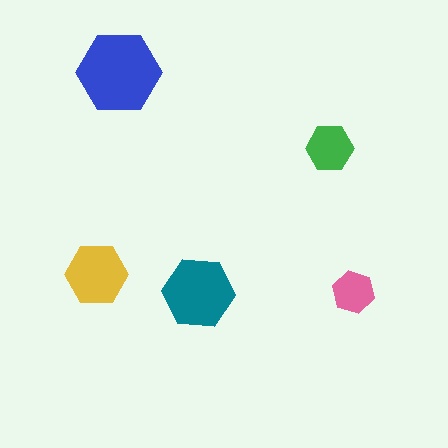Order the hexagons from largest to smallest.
the blue one, the teal one, the yellow one, the green one, the pink one.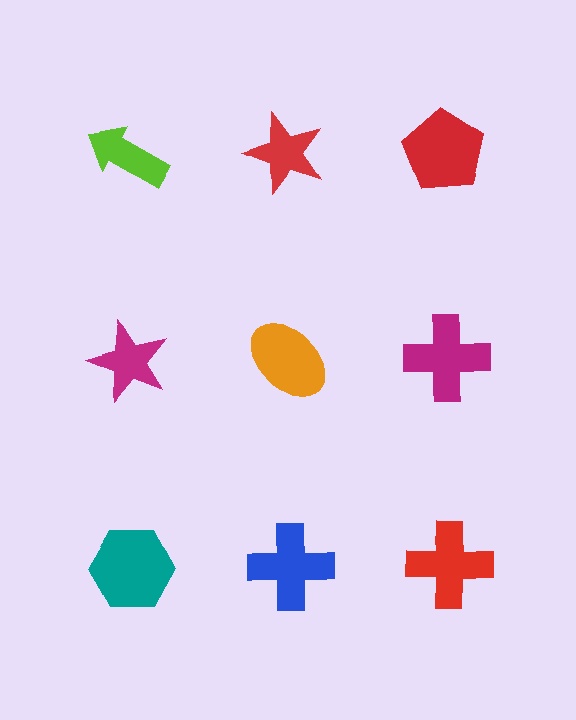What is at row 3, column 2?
A blue cross.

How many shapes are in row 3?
3 shapes.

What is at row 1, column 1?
A lime arrow.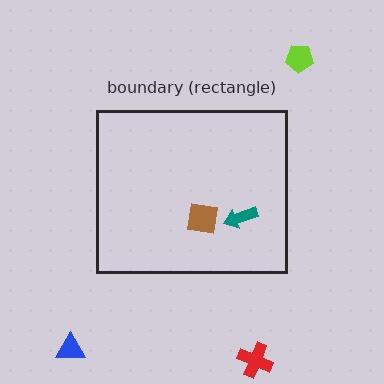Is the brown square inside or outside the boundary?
Inside.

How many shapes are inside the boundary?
2 inside, 3 outside.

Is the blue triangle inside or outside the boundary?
Outside.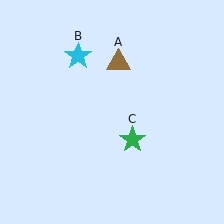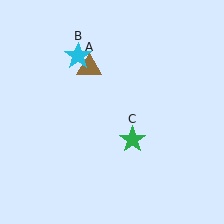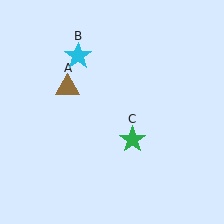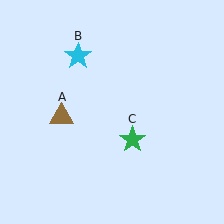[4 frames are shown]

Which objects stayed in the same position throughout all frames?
Cyan star (object B) and green star (object C) remained stationary.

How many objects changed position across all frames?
1 object changed position: brown triangle (object A).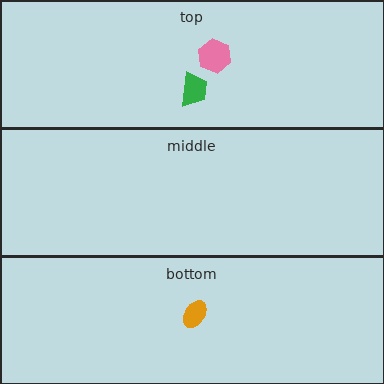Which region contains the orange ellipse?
The bottom region.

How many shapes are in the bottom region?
1.